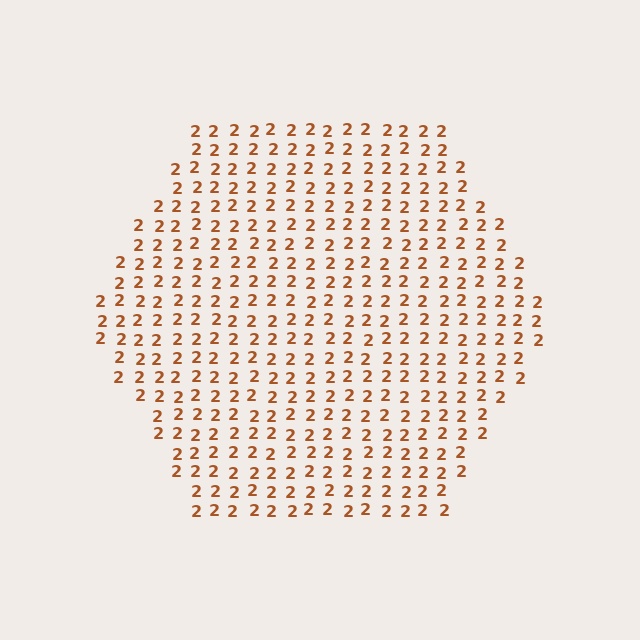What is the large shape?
The large shape is a hexagon.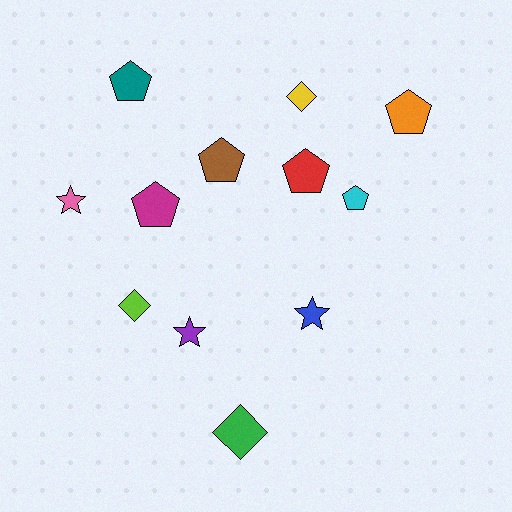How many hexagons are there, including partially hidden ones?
There are no hexagons.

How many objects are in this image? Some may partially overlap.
There are 12 objects.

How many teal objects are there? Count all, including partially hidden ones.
There is 1 teal object.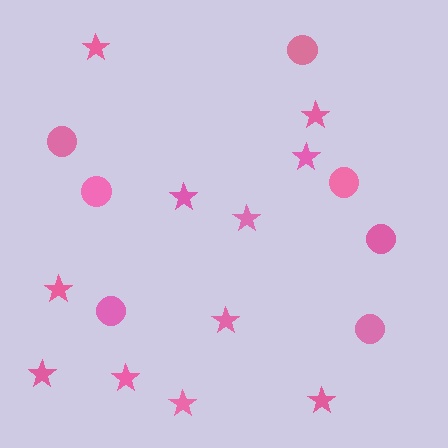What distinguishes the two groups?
There are 2 groups: one group of circles (7) and one group of stars (11).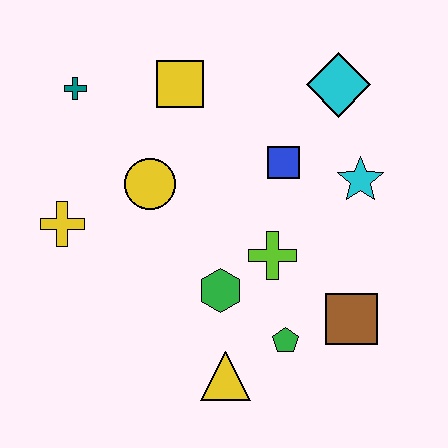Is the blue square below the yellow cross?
No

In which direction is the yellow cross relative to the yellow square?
The yellow cross is below the yellow square.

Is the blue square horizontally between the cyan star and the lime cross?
Yes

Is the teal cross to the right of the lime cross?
No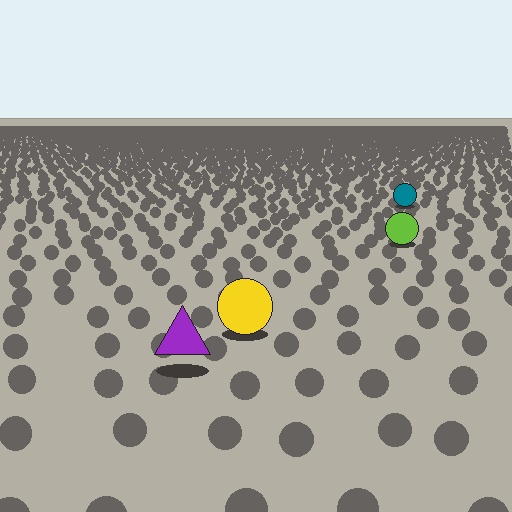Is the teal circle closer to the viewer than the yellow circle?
No. The yellow circle is closer — you can tell from the texture gradient: the ground texture is coarser near it.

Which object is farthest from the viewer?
The teal circle is farthest from the viewer. It appears smaller and the ground texture around it is denser.